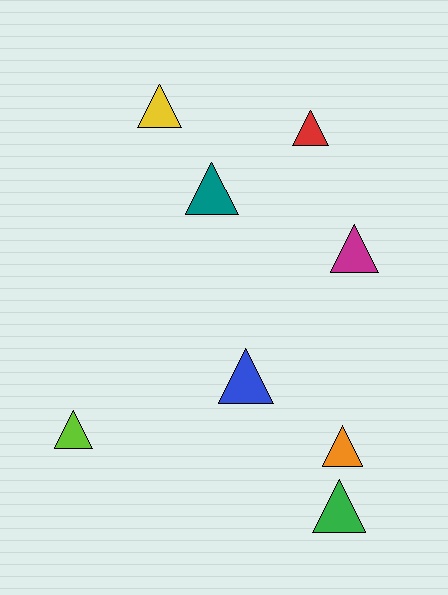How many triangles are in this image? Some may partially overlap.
There are 8 triangles.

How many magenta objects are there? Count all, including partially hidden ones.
There is 1 magenta object.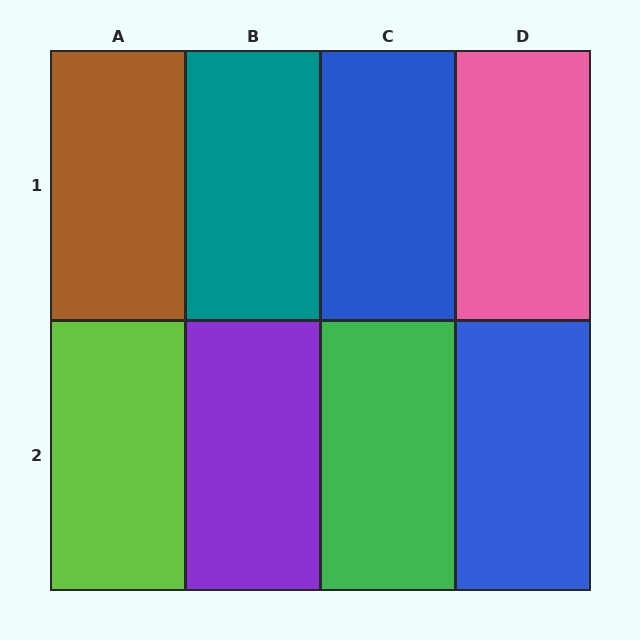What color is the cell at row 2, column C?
Green.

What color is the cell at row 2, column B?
Purple.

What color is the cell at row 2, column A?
Lime.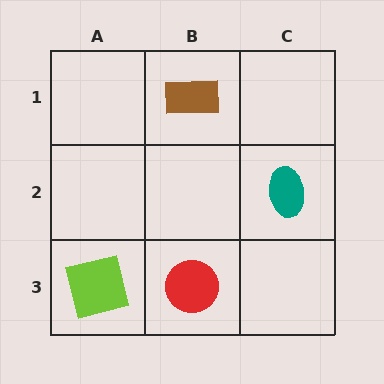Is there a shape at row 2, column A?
No, that cell is empty.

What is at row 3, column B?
A red circle.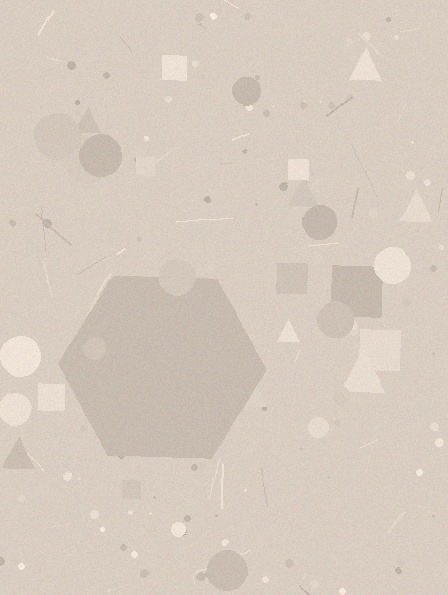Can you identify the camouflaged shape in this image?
The camouflaged shape is a hexagon.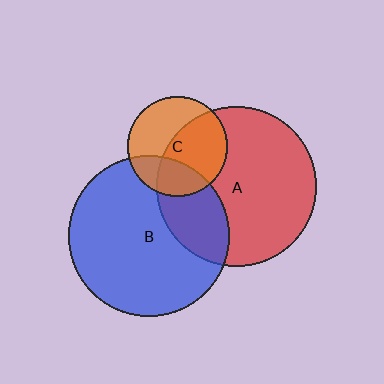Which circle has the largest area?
Circle B (blue).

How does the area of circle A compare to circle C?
Approximately 2.5 times.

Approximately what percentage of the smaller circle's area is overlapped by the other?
Approximately 30%.